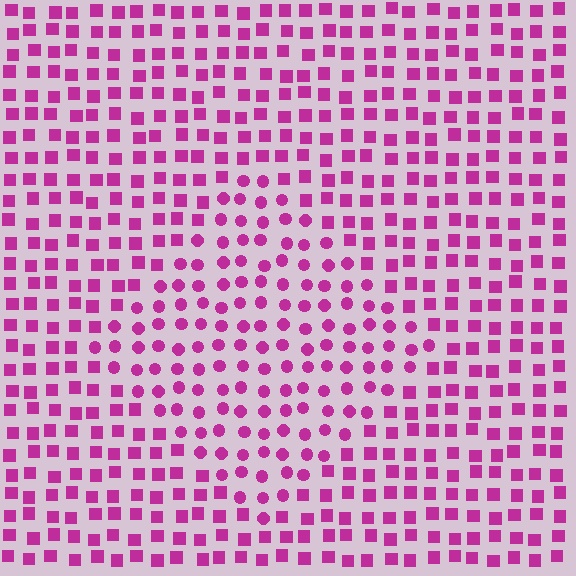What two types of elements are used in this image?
The image uses circles inside the diamond region and squares outside it.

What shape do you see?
I see a diamond.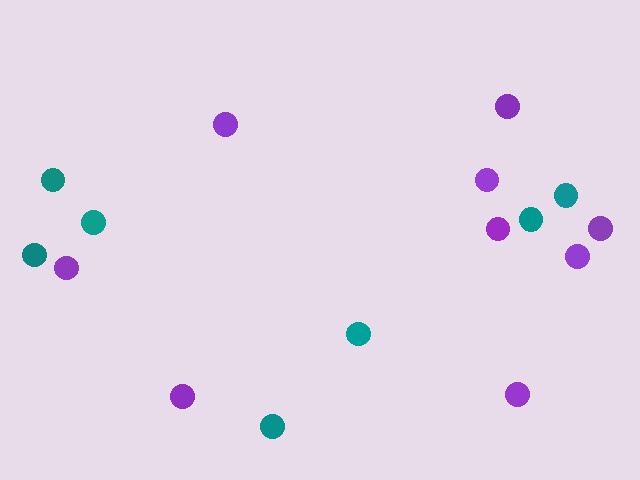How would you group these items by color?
There are 2 groups: one group of purple circles (9) and one group of teal circles (7).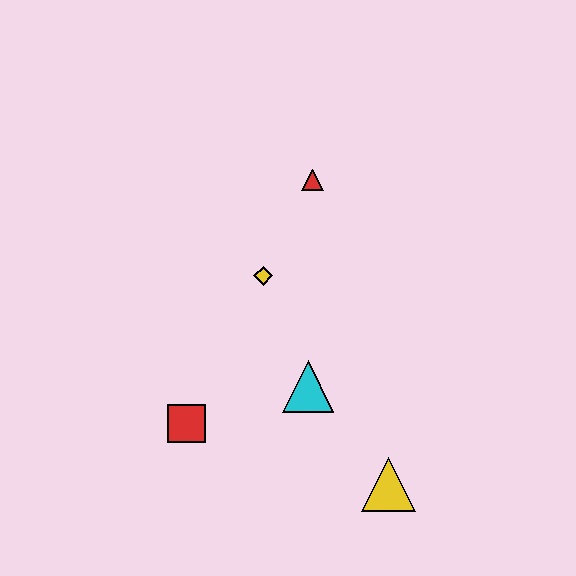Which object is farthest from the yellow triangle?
The red triangle is farthest from the yellow triangle.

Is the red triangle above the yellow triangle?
Yes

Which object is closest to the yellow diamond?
The red triangle is closest to the yellow diamond.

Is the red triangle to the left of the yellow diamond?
No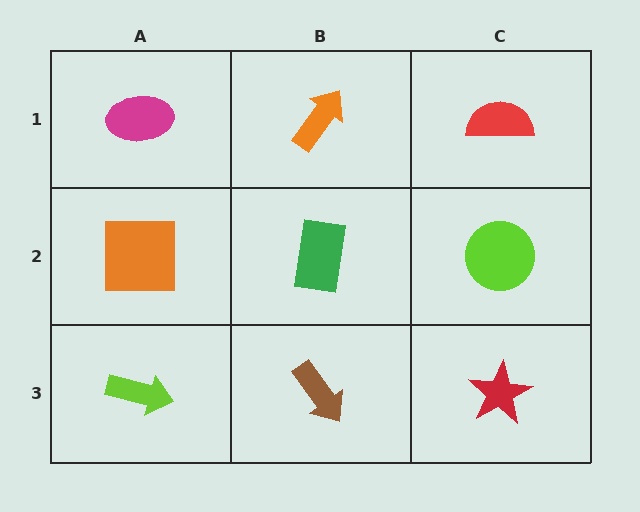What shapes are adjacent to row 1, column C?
A lime circle (row 2, column C), an orange arrow (row 1, column B).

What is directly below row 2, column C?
A red star.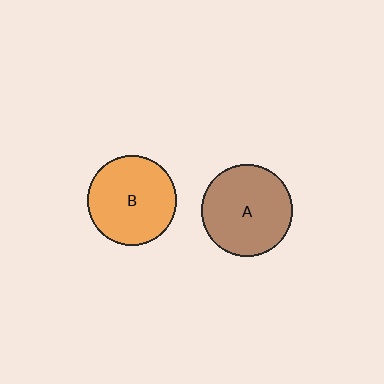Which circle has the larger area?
Circle A (brown).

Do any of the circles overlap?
No, none of the circles overlap.